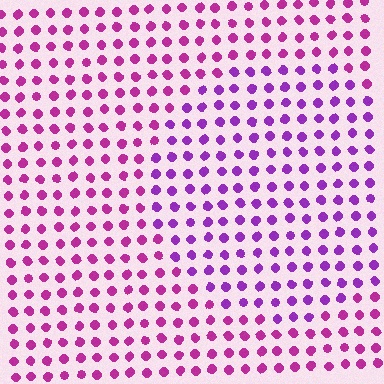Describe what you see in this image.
The image is filled with small magenta elements in a uniform arrangement. A circle-shaped region is visible where the elements are tinted to a slightly different hue, forming a subtle color boundary.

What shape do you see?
I see a circle.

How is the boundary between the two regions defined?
The boundary is defined purely by a slight shift in hue (about 29 degrees). Spacing, size, and orientation are identical on both sides.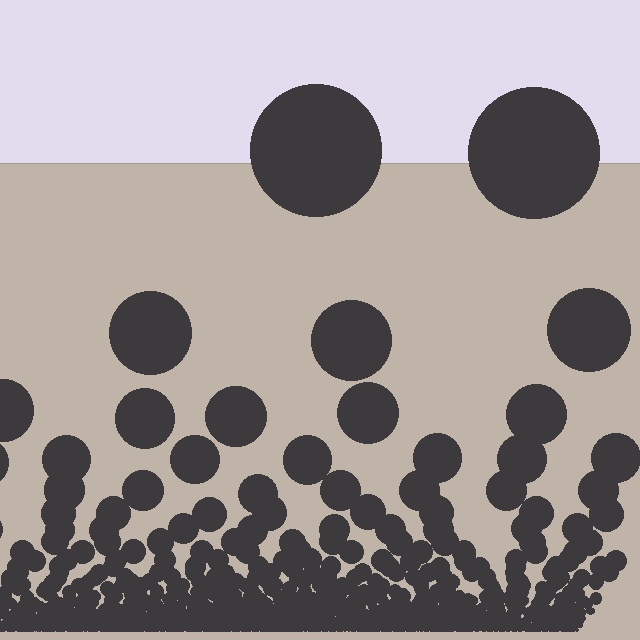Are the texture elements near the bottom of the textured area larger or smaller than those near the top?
Smaller. The gradient is inverted — elements near the bottom are smaller and denser.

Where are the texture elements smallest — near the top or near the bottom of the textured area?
Near the bottom.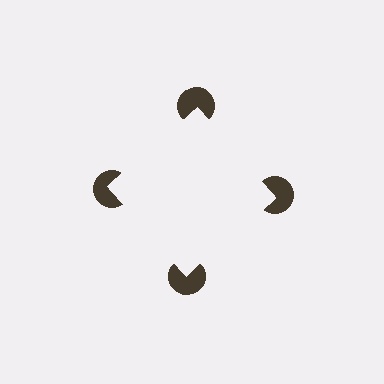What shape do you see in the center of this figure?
An illusory square — its edges are inferred from the aligned wedge cuts in the pac-man discs, not physically drawn.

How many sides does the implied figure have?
4 sides.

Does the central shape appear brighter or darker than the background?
It typically appears slightly brighter than the background, even though no actual brightness change is drawn.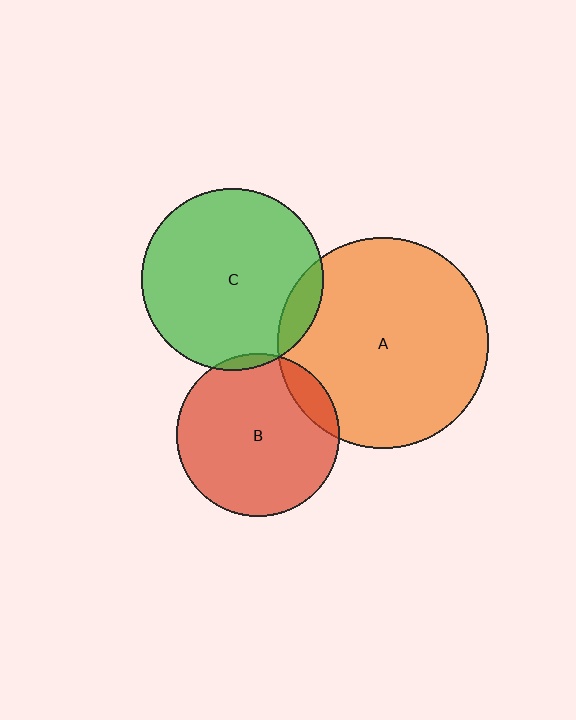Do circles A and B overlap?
Yes.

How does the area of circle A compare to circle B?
Approximately 1.7 times.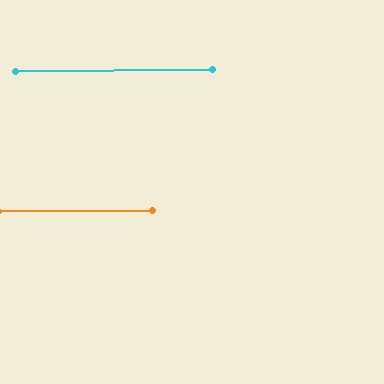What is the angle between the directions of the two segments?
Approximately 0 degrees.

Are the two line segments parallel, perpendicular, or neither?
Parallel — their directions differ by only 0.0°.